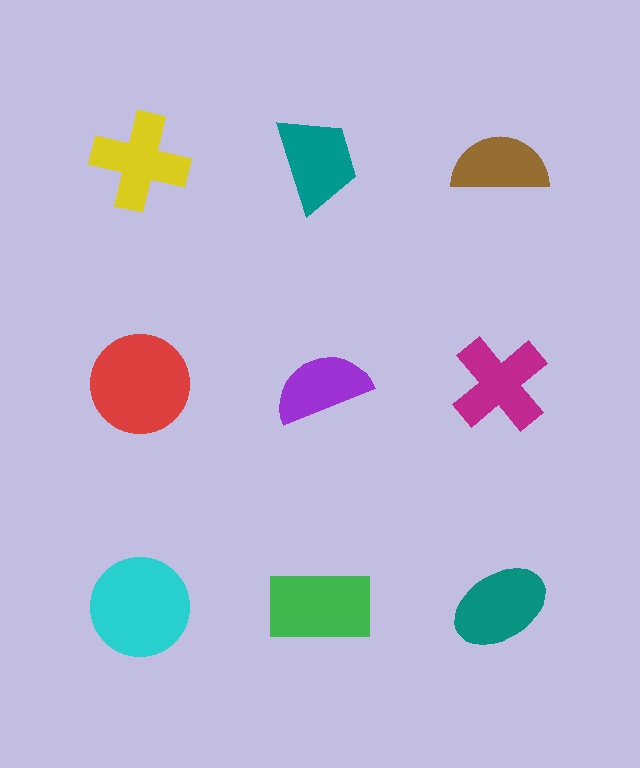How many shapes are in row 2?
3 shapes.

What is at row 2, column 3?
A magenta cross.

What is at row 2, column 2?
A purple semicircle.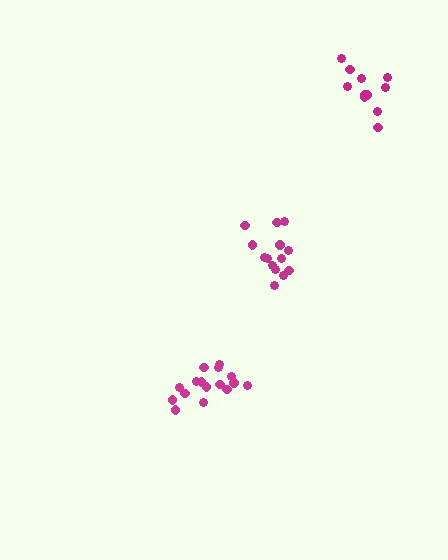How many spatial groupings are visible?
There are 3 spatial groupings.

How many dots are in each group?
Group 1: 16 dots, Group 2: 14 dots, Group 3: 11 dots (41 total).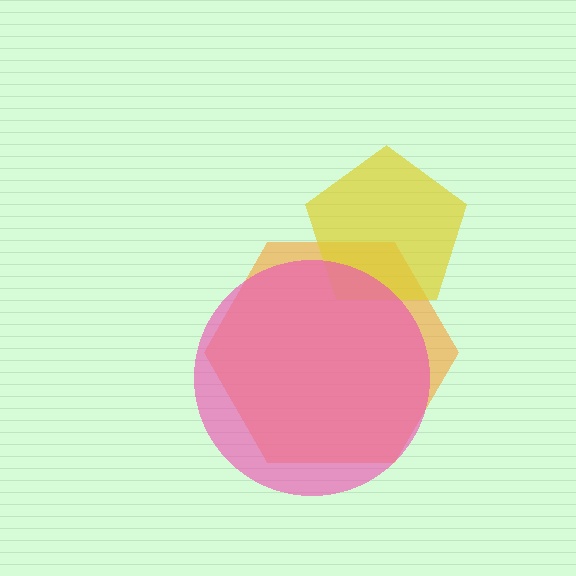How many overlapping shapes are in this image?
There are 3 overlapping shapes in the image.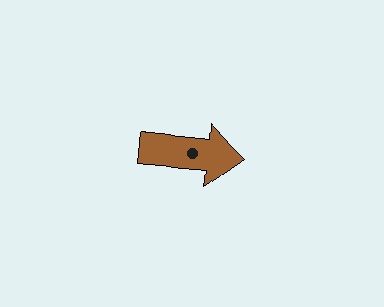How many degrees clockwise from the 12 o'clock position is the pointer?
Approximately 95 degrees.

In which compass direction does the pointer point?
East.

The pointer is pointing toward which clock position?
Roughly 3 o'clock.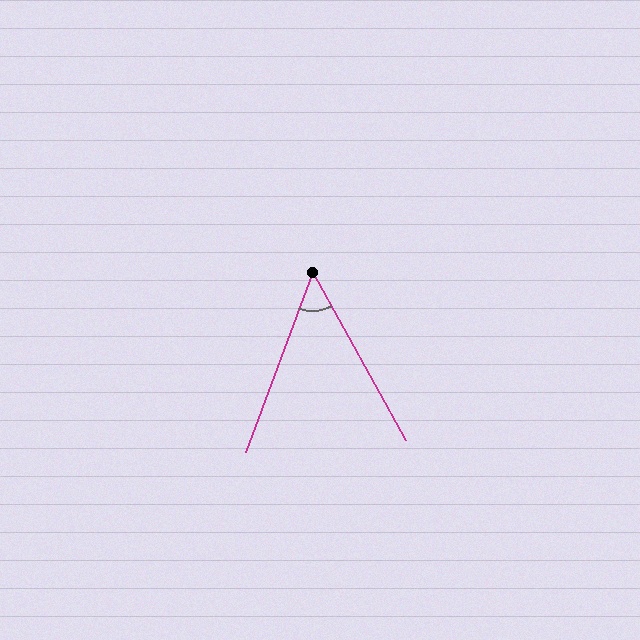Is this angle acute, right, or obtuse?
It is acute.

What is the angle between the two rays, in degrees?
Approximately 49 degrees.